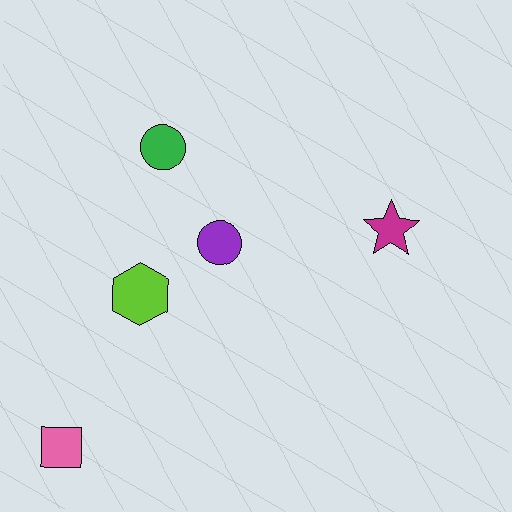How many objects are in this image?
There are 5 objects.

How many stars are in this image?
There is 1 star.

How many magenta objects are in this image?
There is 1 magenta object.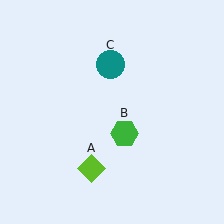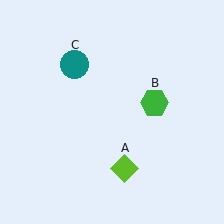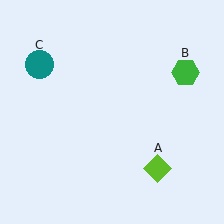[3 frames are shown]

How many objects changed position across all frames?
3 objects changed position: lime diamond (object A), green hexagon (object B), teal circle (object C).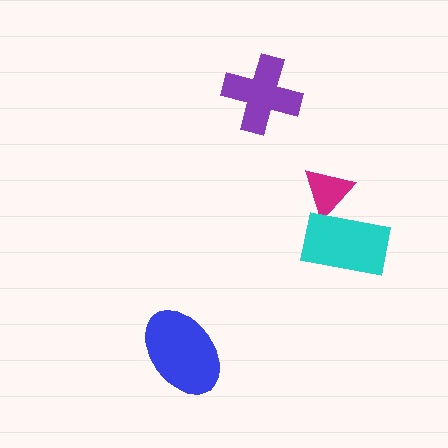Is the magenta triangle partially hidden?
Yes, it is partially covered by another shape.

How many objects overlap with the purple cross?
0 objects overlap with the purple cross.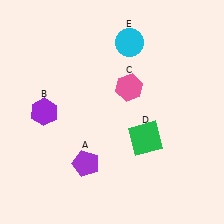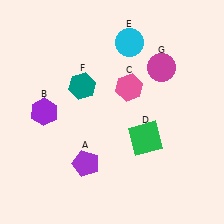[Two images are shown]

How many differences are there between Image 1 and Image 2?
There are 2 differences between the two images.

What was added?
A teal hexagon (F), a magenta circle (G) were added in Image 2.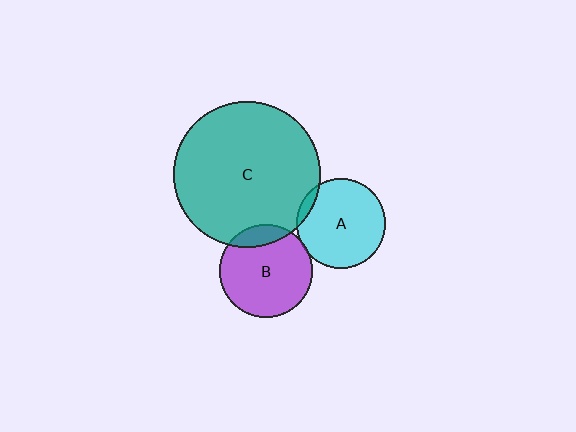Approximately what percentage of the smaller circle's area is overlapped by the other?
Approximately 15%.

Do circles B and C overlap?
Yes.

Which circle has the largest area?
Circle C (teal).